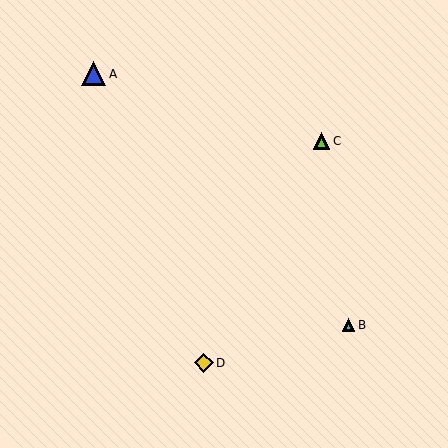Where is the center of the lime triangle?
The center of the lime triangle is at (322, 141).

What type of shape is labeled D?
Shape D is a yellow diamond.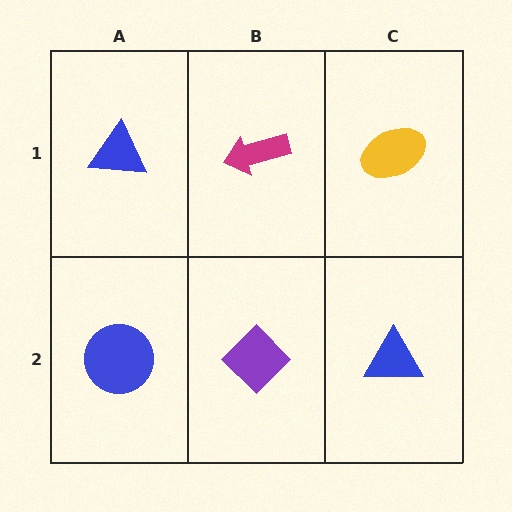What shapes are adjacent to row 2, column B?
A magenta arrow (row 1, column B), a blue circle (row 2, column A), a blue triangle (row 2, column C).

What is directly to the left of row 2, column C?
A purple diamond.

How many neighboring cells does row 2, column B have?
3.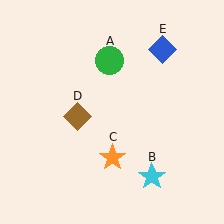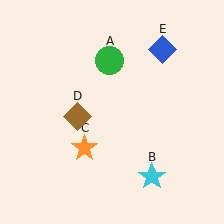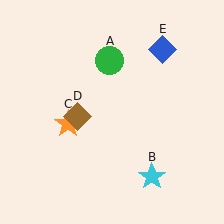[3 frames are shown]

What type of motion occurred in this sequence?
The orange star (object C) rotated clockwise around the center of the scene.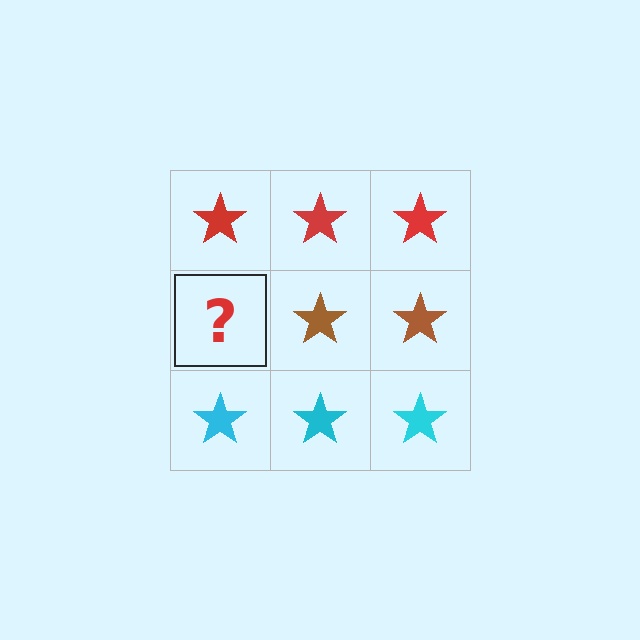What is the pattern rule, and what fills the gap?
The rule is that each row has a consistent color. The gap should be filled with a brown star.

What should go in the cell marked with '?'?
The missing cell should contain a brown star.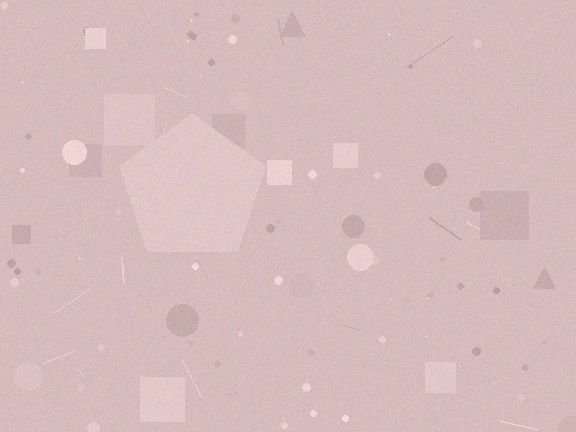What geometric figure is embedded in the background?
A pentagon is embedded in the background.